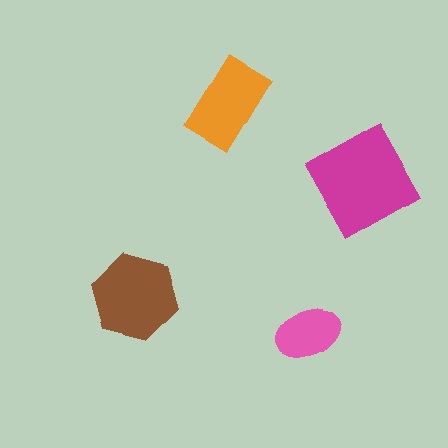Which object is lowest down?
The pink ellipse is bottommost.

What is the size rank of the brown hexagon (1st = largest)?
2nd.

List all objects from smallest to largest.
The pink ellipse, the orange rectangle, the brown hexagon, the magenta diamond.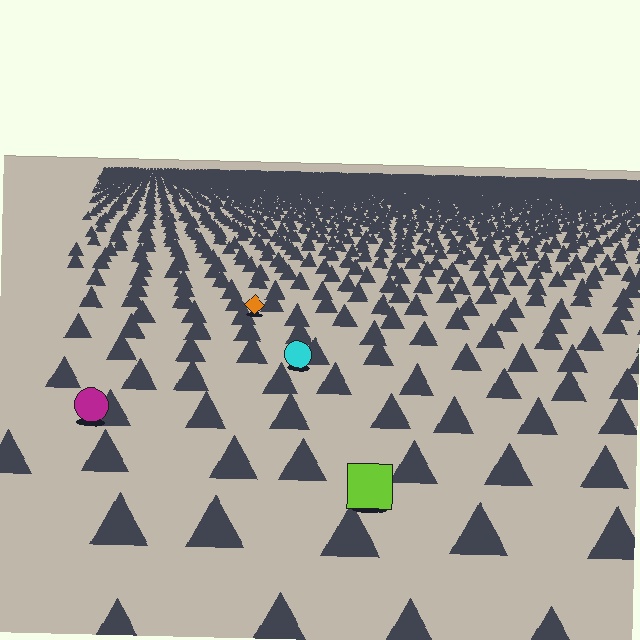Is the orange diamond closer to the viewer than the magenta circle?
No. The magenta circle is closer — you can tell from the texture gradient: the ground texture is coarser near it.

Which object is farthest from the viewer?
The orange diamond is farthest from the viewer. It appears smaller and the ground texture around it is denser.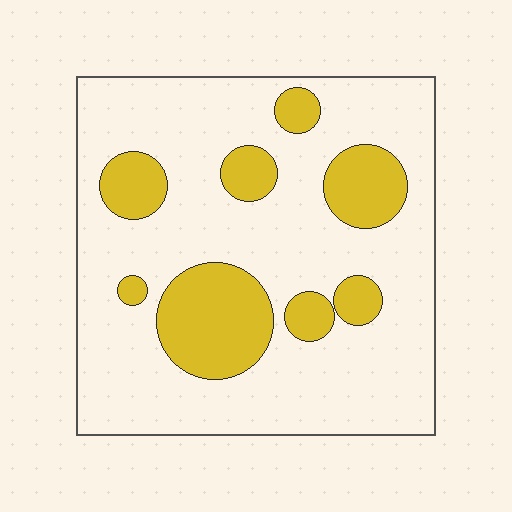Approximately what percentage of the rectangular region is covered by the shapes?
Approximately 25%.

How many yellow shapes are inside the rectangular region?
8.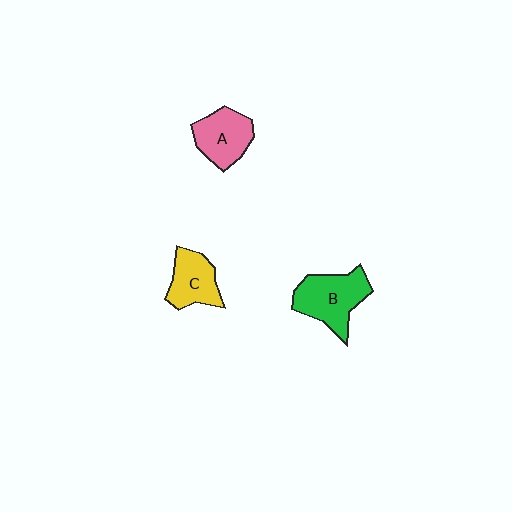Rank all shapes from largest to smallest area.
From largest to smallest: B (green), A (pink), C (yellow).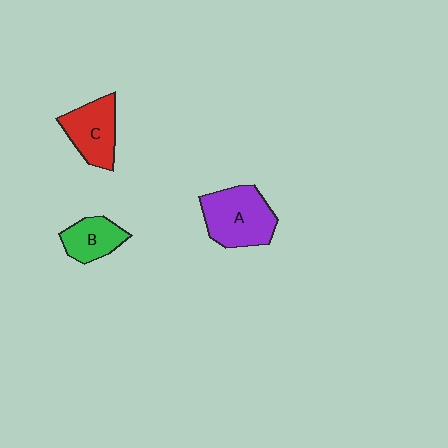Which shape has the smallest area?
Shape B (green).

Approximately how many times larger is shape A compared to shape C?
Approximately 1.3 times.